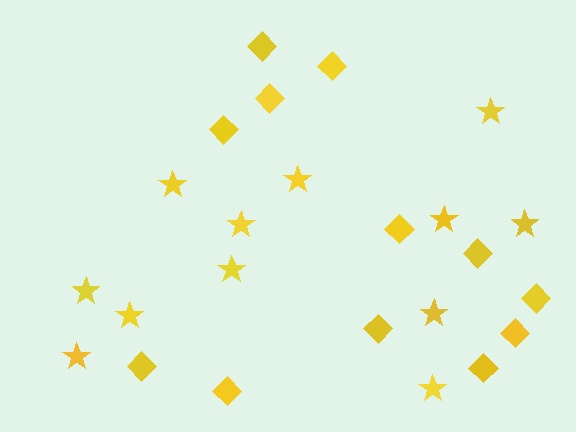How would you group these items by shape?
There are 2 groups: one group of diamonds (12) and one group of stars (12).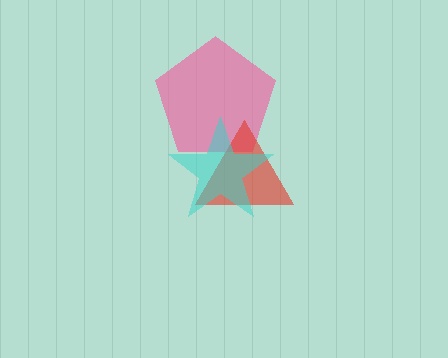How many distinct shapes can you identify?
There are 3 distinct shapes: a pink pentagon, a red triangle, a cyan star.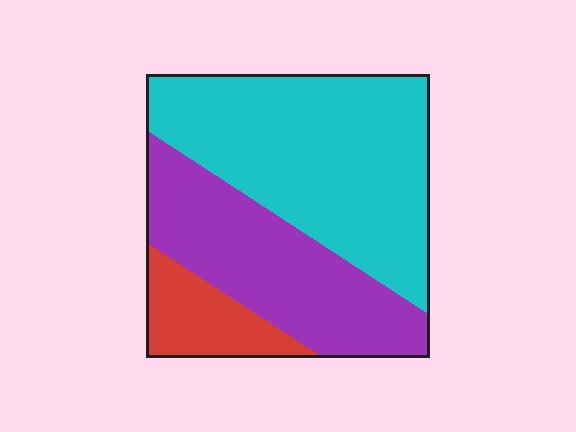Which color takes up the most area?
Cyan, at roughly 50%.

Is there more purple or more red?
Purple.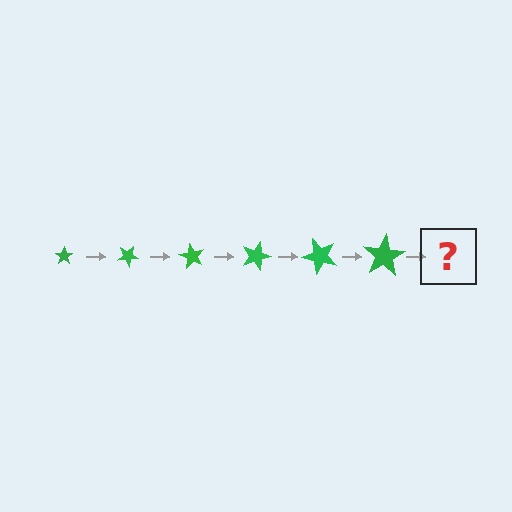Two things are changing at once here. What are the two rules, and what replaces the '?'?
The two rules are that the star grows larger each step and it rotates 30 degrees each step. The '?' should be a star, larger than the previous one and rotated 180 degrees from the start.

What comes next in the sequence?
The next element should be a star, larger than the previous one and rotated 180 degrees from the start.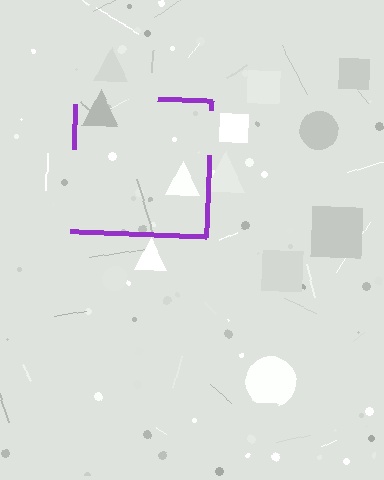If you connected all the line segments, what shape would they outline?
They would outline a square.